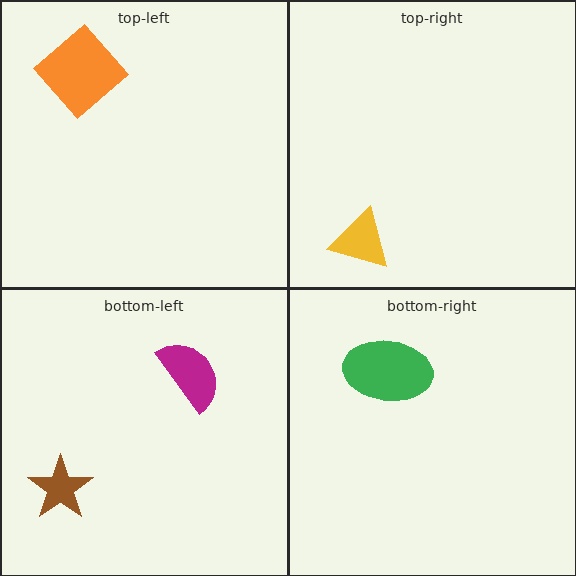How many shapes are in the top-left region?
1.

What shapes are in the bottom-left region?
The brown star, the magenta semicircle.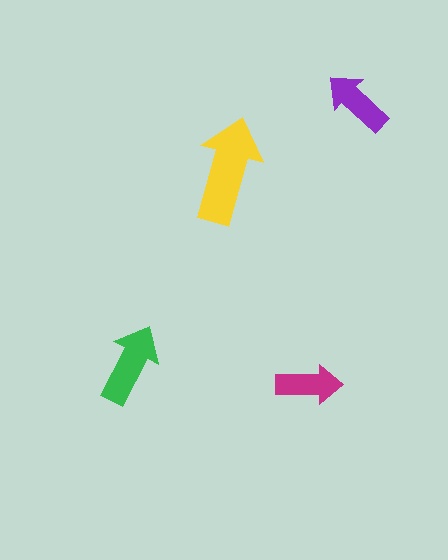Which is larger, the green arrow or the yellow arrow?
The yellow one.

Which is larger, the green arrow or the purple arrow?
The green one.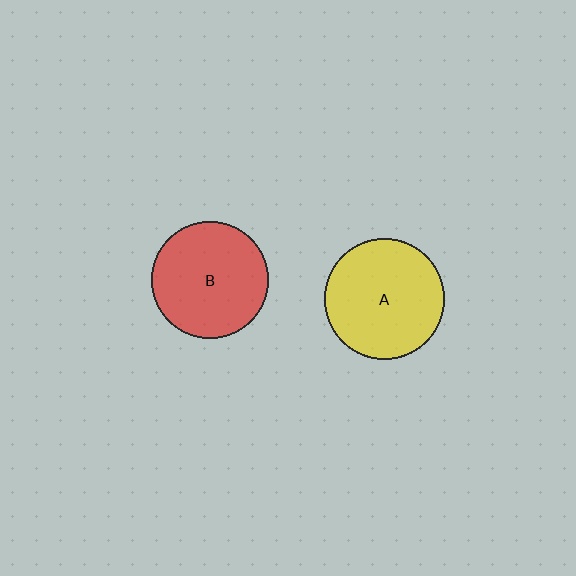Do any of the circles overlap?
No, none of the circles overlap.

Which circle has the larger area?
Circle A (yellow).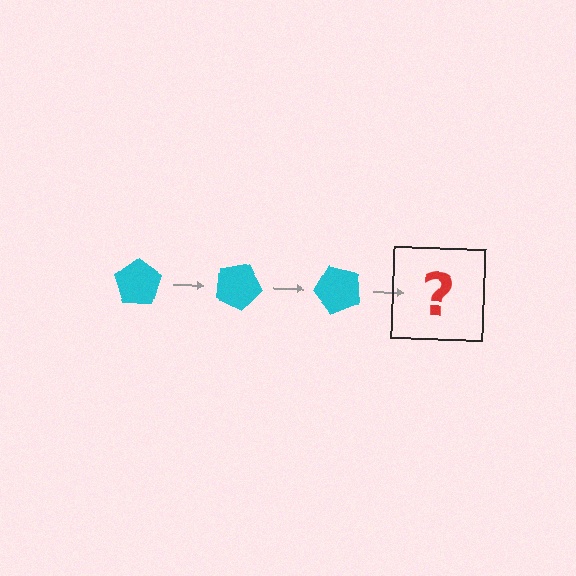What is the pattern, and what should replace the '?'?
The pattern is that the pentagon rotates 25 degrees each step. The '?' should be a cyan pentagon rotated 75 degrees.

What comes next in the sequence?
The next element should be a cyan pentagon rotated 75 degrees.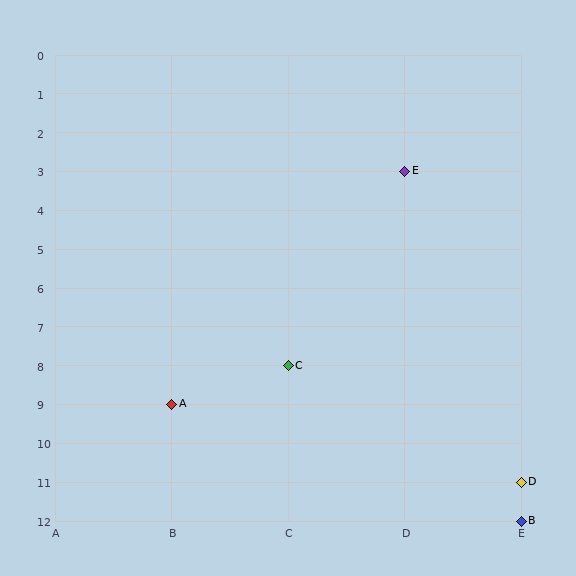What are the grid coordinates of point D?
Point D is at grid coordinates (E, 11).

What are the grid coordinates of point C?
Point C is at grid coordinates (C, 8).